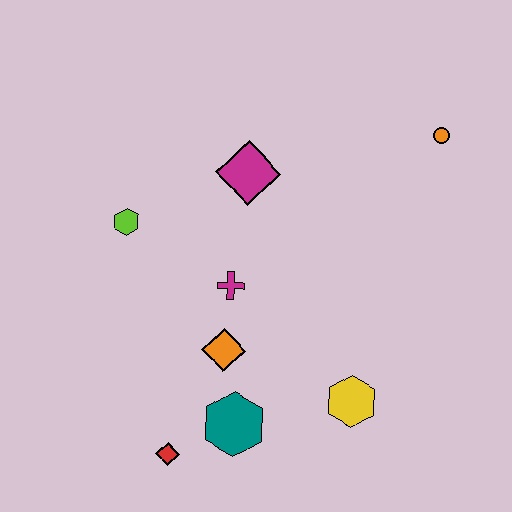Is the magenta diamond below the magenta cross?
No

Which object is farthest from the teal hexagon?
The orange circle is farthest from the teal hexagon.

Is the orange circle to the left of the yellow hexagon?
No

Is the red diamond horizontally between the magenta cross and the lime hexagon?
Yes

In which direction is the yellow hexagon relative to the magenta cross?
The yellow hexagon is to the right of the magenta cross.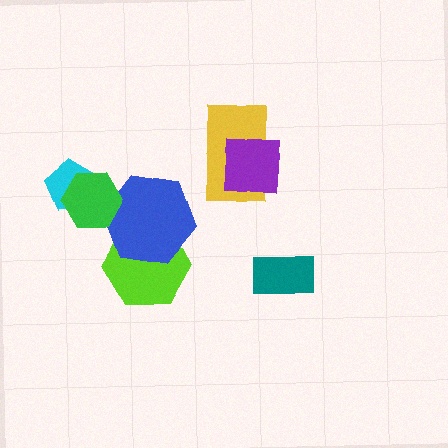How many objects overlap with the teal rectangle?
0 objects overlap with the teal rectangle.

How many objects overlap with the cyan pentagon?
1 object overlaps with the cyan pentagon.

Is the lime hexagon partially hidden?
Yes, it is partially covered by another shape.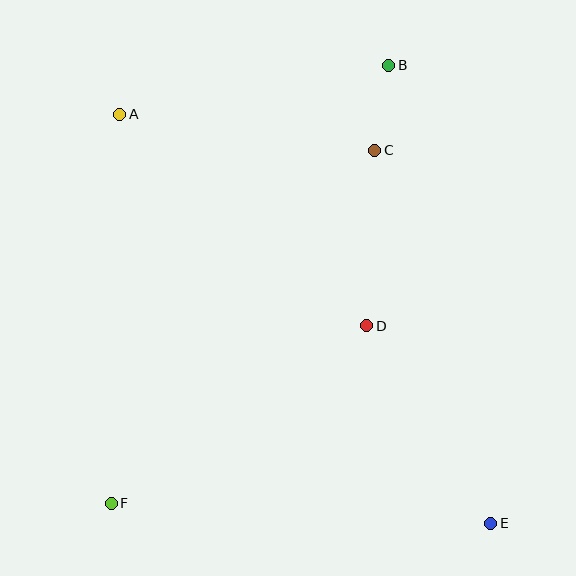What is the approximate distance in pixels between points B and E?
The distance between B and E is approximately 469 pixels.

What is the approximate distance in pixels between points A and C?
The distance between A and C is approximately 258 pixels.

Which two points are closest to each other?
Points B and C are closest to each other.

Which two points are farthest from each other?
Points A and E are farthest from each other.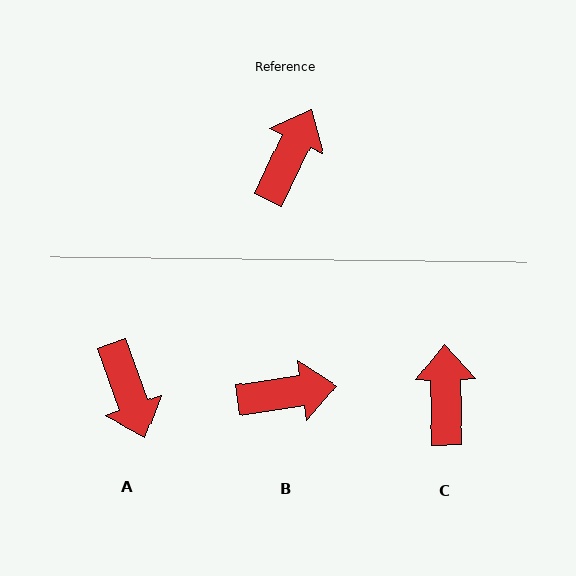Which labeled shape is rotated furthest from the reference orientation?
A, about 135 degrees away.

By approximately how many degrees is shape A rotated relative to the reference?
Approximately 135 degrees clockwise.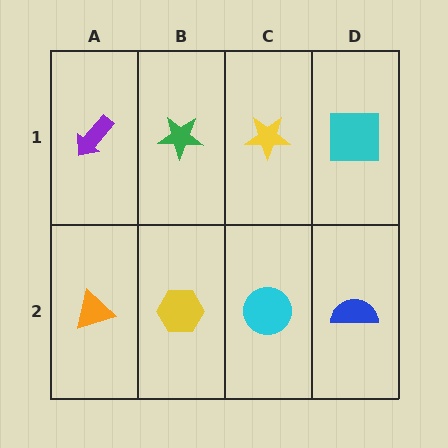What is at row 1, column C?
A yellow star.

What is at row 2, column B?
A yellow hexagon.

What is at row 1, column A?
A purple arrow.